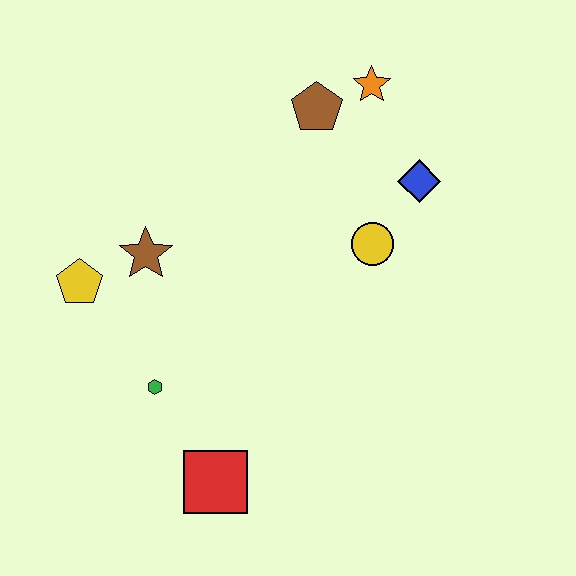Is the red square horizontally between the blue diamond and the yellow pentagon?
Yes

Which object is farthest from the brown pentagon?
The red square is farthest from the brown pentagon.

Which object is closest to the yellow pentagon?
The brown star is closest to the yellow pentagon.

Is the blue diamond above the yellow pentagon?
Yes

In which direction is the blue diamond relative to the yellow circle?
The blue diamond is above the yellow circle.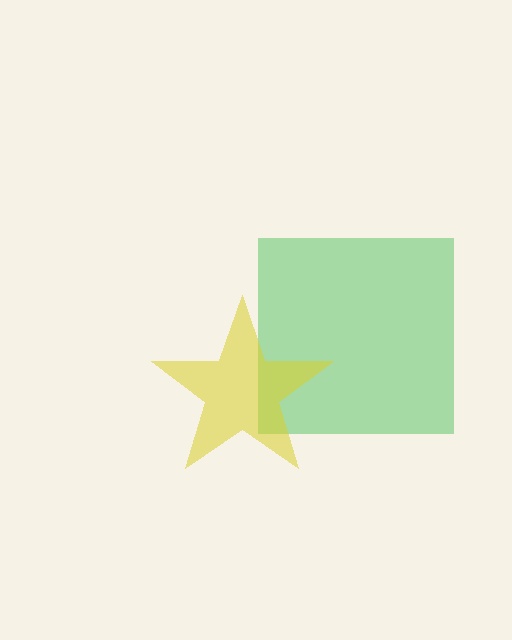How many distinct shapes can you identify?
There are 2 distinct shapes: a green square, a yellow star.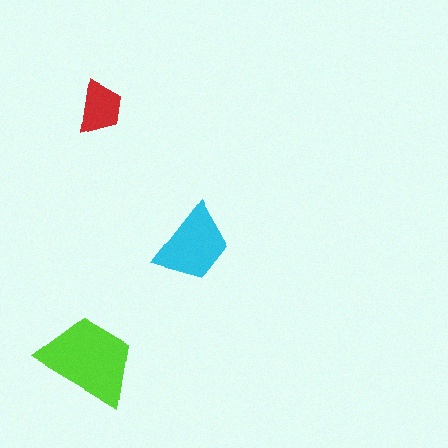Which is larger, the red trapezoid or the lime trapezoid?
The lime one.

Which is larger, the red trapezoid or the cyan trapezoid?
The cyan one.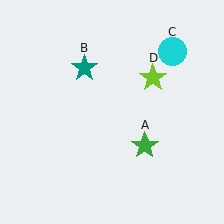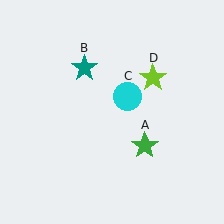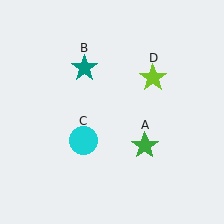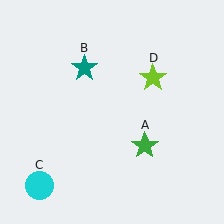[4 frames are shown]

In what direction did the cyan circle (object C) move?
The cyan circle (object C) moved down and to the left.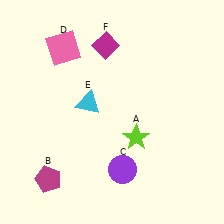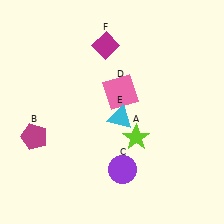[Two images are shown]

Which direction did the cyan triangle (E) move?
The cyan triangle (E) moved right.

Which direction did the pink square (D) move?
The pink square (D) moved right.